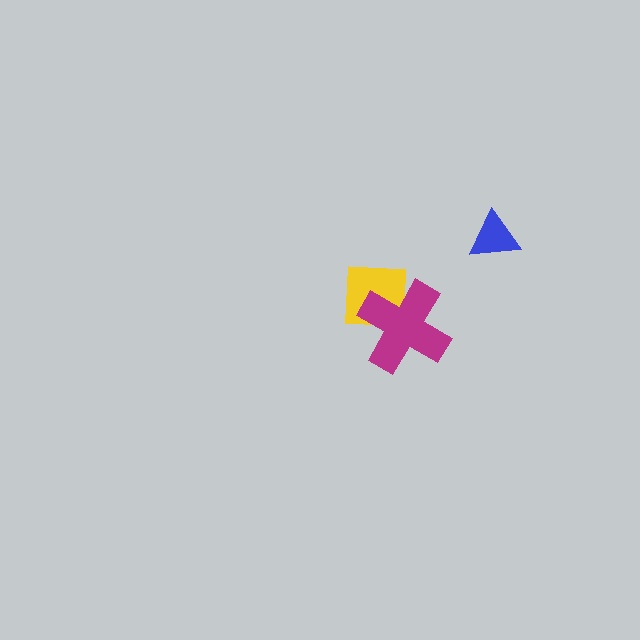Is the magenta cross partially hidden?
No, no other shape covers it.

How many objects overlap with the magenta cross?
1 object overlaps with the magenta cross.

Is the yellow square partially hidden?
Yes, it is partially covered by another shape.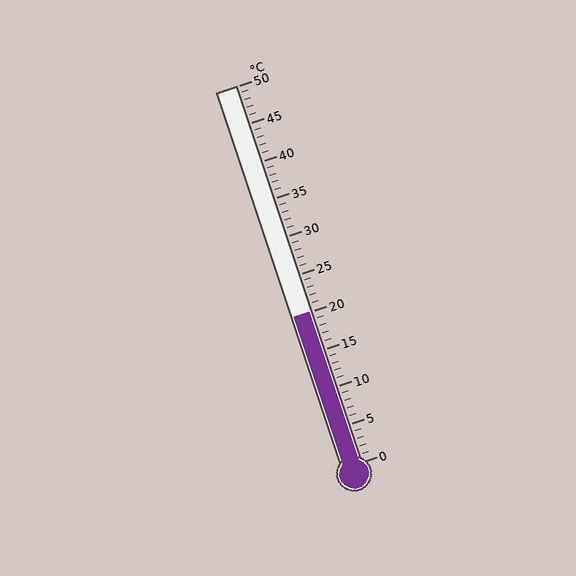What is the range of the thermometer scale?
The thermometer scale ranges from 0°C to 50°C.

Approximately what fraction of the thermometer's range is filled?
The thermometer is filled to approximately 40% of its range.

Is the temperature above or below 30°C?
The temperature is below 30°C.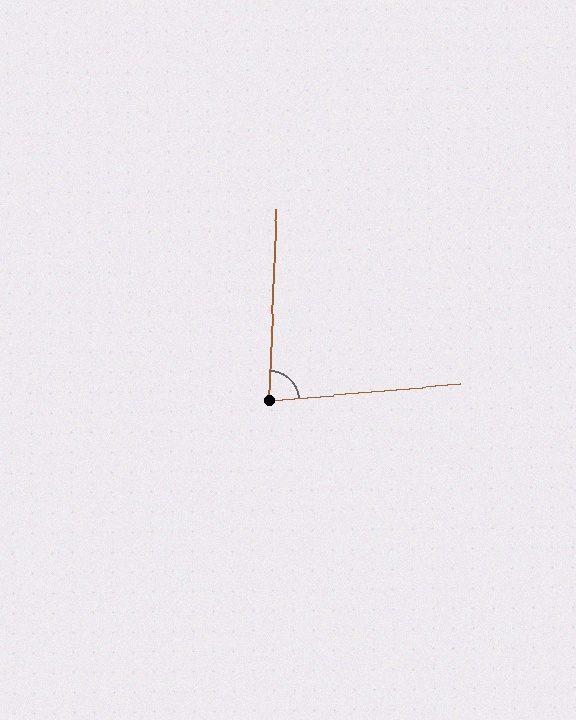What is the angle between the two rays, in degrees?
Approximately 83 degrees.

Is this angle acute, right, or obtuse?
It is acute.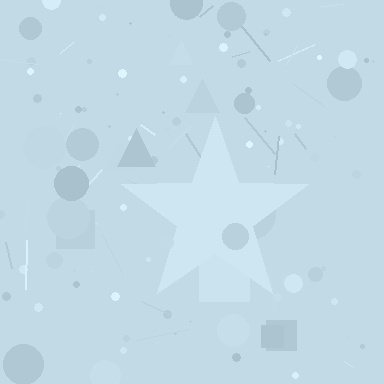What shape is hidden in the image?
A star is hidden in the image.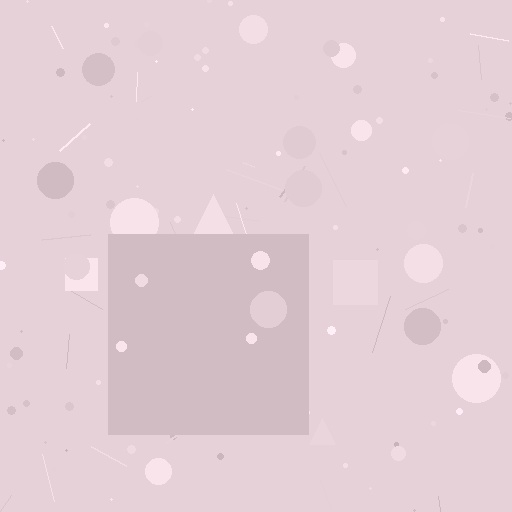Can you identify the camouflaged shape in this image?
The camouflaged shape is a square.